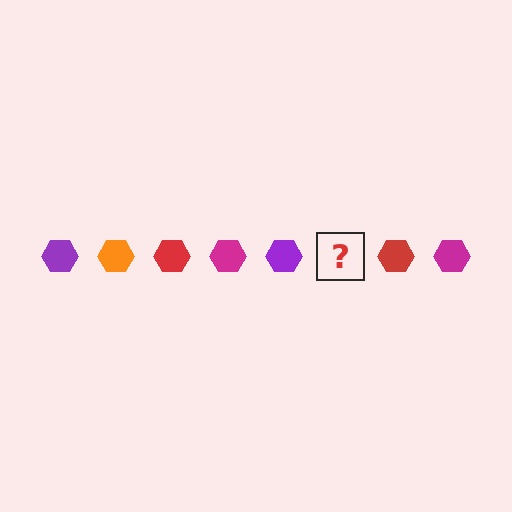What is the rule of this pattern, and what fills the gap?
The rule is that the pattern cycles through purple, orange, red, magenta hexagons. The gap should be filled with an orange hexagon.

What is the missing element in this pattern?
The missing element is an orange hexagon.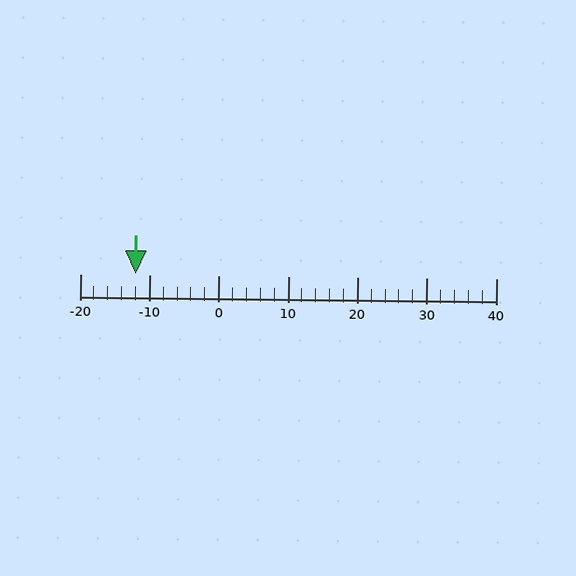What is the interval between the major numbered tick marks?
The major tick marks are spaced 10 units apart.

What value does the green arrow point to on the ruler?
The green arrow points to approximately -12.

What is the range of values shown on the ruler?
The ruler shows values from -20 to 40.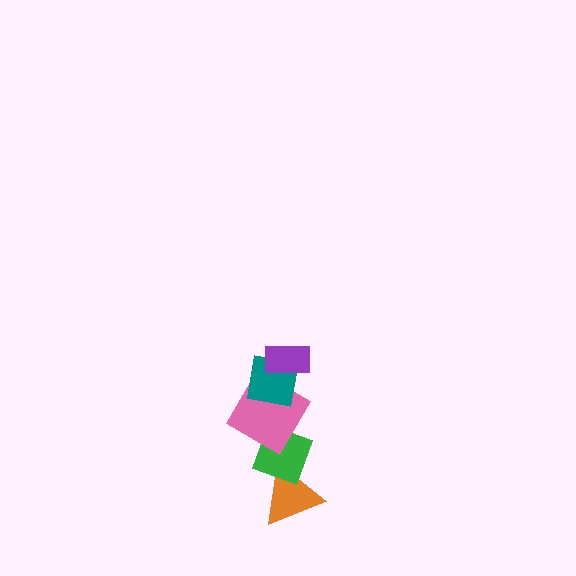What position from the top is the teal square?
The teal square is 2nd from the top.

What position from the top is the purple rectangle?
The purple rectangle is 1st from the top.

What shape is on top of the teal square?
The purple rectangle is on top of the teal square.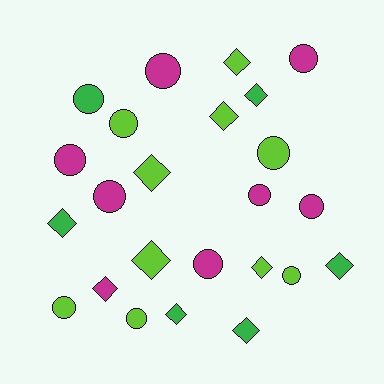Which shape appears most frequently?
Circle, with 13 objects.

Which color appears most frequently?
Lime, with 10 objects.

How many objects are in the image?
There are 24 objects.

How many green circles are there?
There is 1 green circle.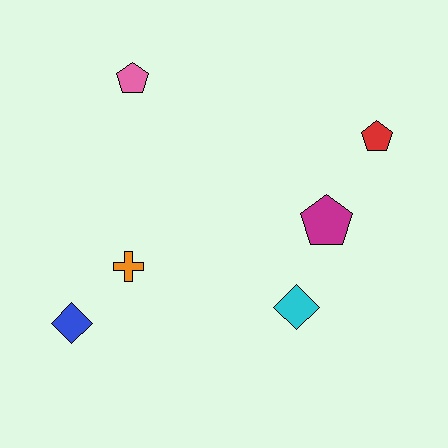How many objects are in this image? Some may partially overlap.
There are 6 objects.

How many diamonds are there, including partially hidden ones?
There are 2 diamonds.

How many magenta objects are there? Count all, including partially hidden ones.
There is 1 magenta object.